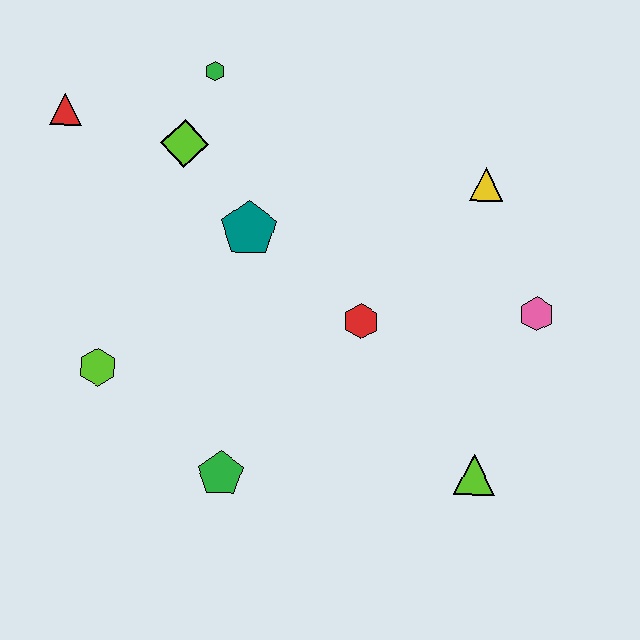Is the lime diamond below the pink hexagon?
No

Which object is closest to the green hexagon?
The lime diamond is closest to the green hexagon.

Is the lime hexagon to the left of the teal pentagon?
Yes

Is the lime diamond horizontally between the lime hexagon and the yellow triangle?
Yes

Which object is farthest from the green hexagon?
The lime triangle is farthest from the green hexagon.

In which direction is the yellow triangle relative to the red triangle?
The yellow triangle is to the right of the red triangle.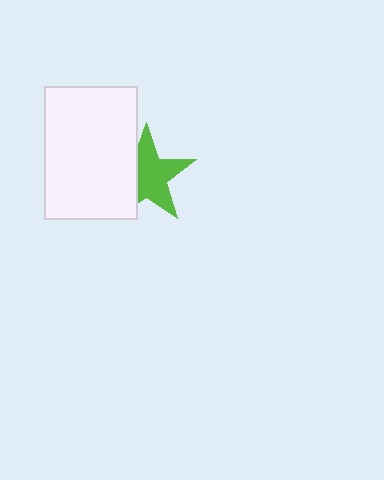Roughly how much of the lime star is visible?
Most of it is visible (roughly 67%).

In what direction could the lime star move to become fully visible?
The lime star could move right. That would shift it out from behind the white rectangle entirely.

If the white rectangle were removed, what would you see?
You would see the complete lime star.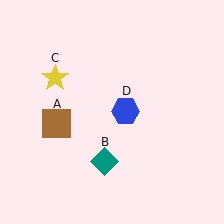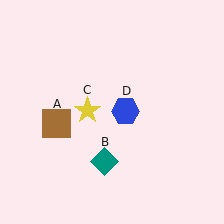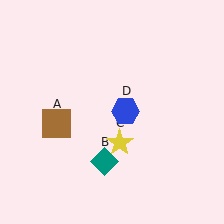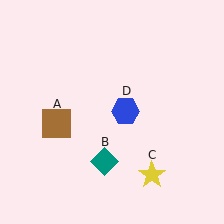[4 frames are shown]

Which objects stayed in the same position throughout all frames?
Brown square (object A) and teal diamond (object B) and blue hexagon (object D) remained stationary.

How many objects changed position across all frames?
1 object changed position: yellow star (object C).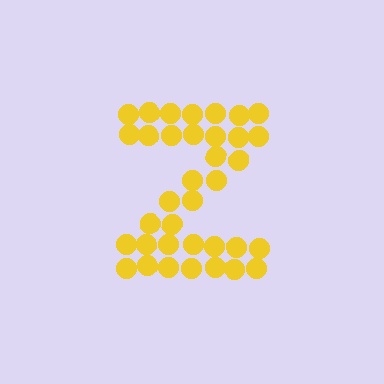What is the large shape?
The large shape is the letter Z.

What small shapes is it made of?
It is made of small circles.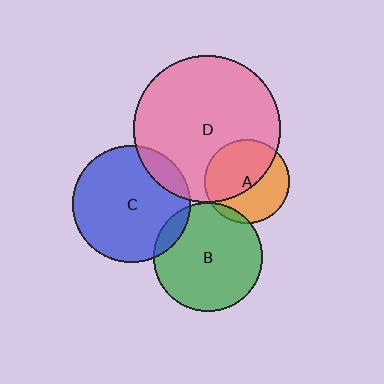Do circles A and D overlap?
Yes.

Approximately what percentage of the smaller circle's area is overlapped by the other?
Approximately 55%.